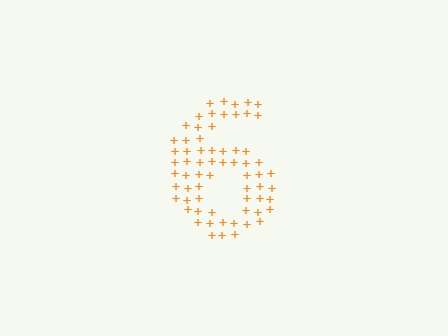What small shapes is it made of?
It is made of small plus signs.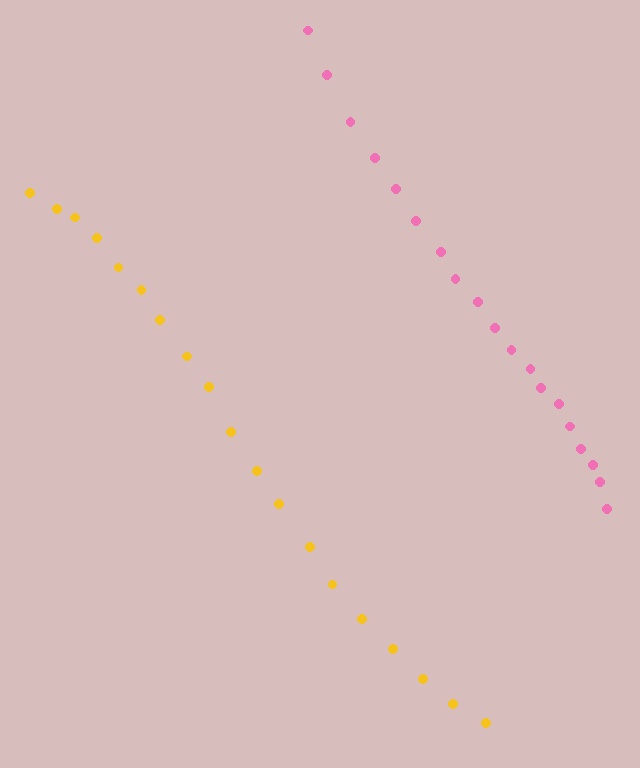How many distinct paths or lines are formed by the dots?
There are 2 distinct paths.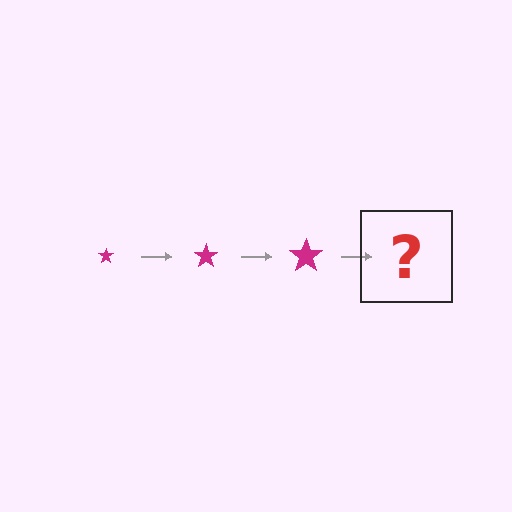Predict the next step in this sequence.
The next step is a magenta star, larger than the previous one.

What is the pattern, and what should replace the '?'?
The pattern is that the star gets progressively larger each step. The '?' should be a magenta star, larger than the previous one.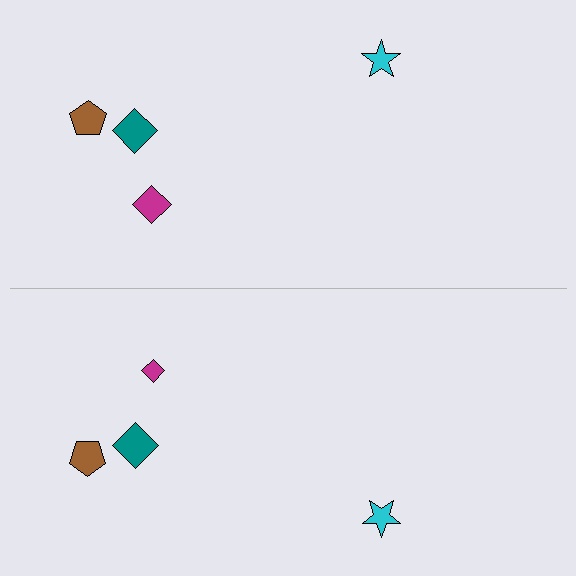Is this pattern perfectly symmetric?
No, the pattern is not perfectly symmetric. The magenta diamond on the bottom side has a different size than its mirror counterpart.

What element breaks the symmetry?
The magenta diamond on the bottom side has a different size than its mirror counterpart.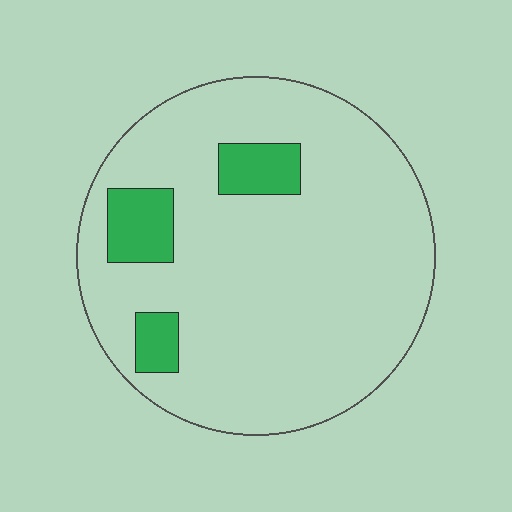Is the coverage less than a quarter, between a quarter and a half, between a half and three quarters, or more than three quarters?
Less than a quarter.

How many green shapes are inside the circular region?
3.